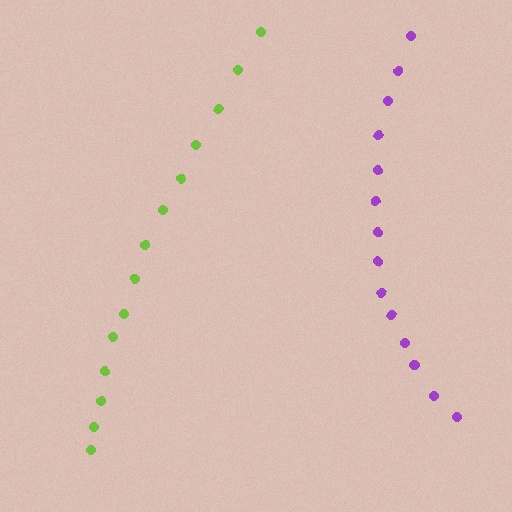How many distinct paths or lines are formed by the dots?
There are 2 distinct paths.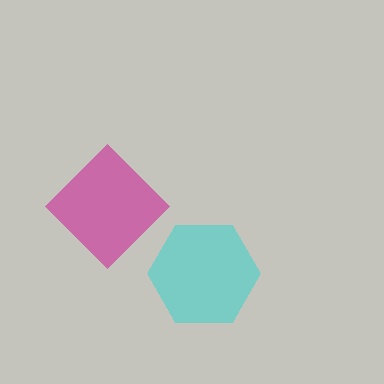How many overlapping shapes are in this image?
There are 2 overlapping shapes in the image.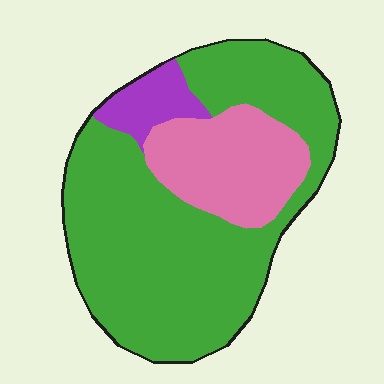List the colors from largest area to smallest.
From largest to smallest: green, pink, purple.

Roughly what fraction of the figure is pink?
Pink covers roughly 20% of the figure.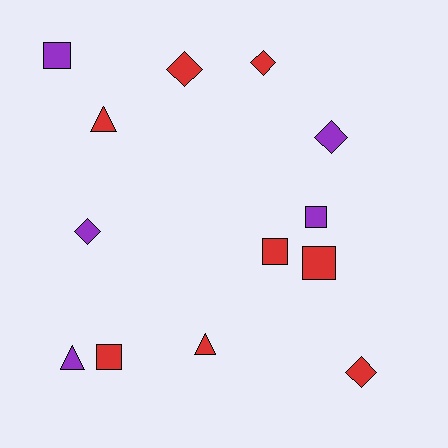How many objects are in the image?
There are 13 objects.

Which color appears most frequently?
Red, with 8 objects.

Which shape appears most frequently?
Diamond, with 5 objects.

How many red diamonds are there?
There are 3 red diamonds.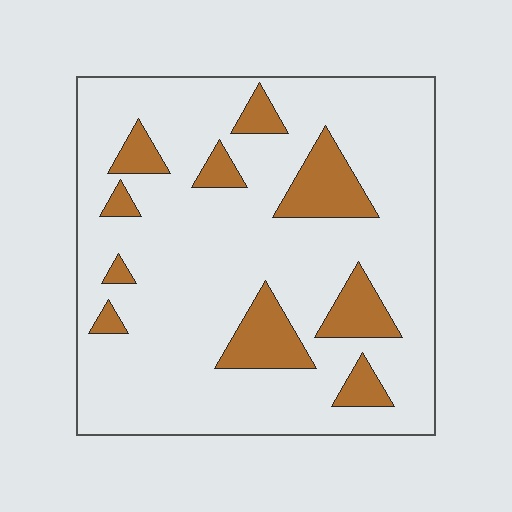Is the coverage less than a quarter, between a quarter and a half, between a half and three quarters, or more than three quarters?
Less than a quarter.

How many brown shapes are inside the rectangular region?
10.